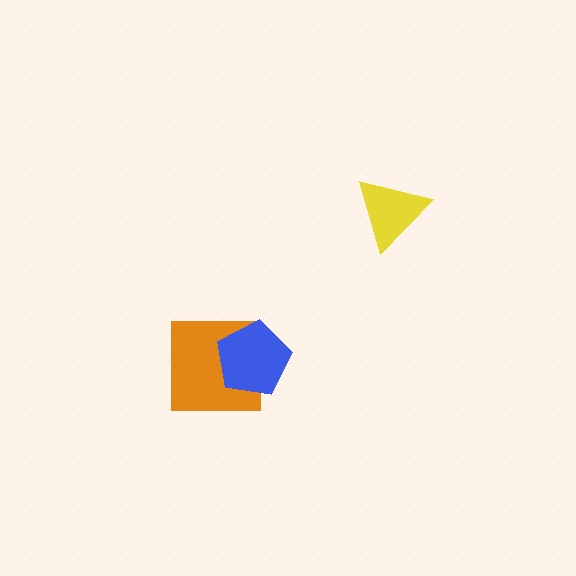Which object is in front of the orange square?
The blue pentagon is in front of the orange square.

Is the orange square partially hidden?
Yes, it is partially covered by another shape.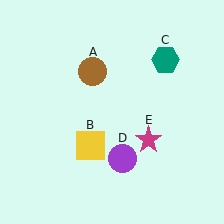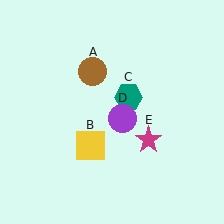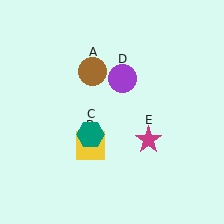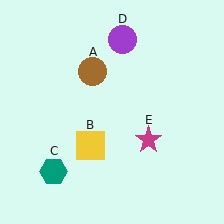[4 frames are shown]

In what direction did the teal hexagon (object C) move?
The teal hexagon (object C) moved down and to the left.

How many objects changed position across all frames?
2 objects changed position: teal hexagon (object C), purple circle (object D).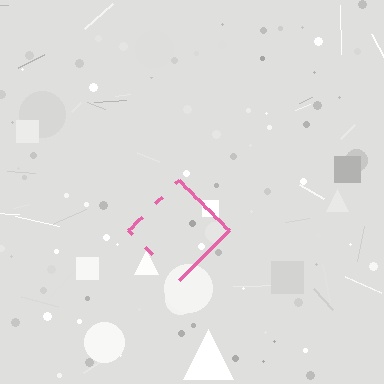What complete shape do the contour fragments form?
The contour fragments form a diamond.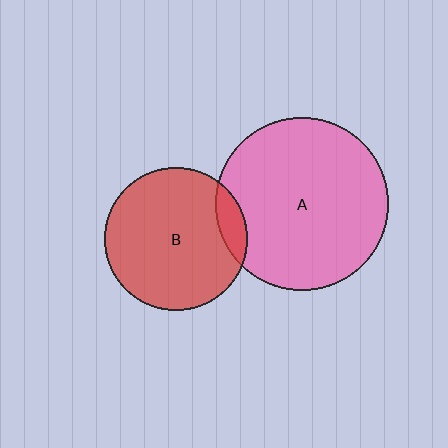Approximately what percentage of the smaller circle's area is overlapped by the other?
Approximately 10%.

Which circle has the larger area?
Circle A (pink).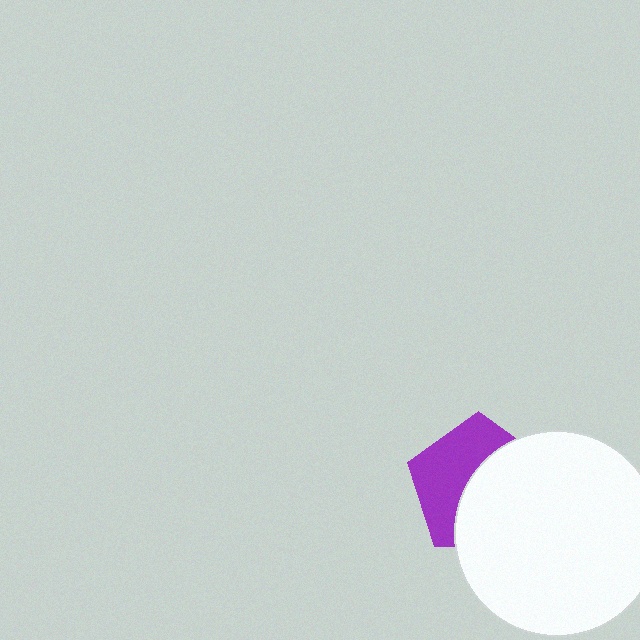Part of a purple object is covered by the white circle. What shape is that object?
It is a pentagon.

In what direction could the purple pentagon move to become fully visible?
The purple pentagon could move left. That would shift it out from behind the white circle entirely.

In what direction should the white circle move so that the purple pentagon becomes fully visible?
The white circle should move right. That is the shortest direction to clear the overlap and leave the purple pentagon fully visible.